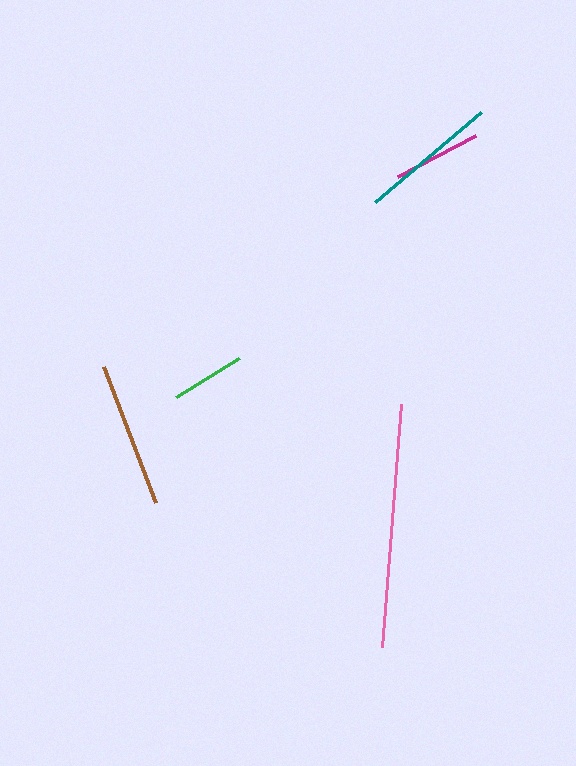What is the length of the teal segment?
The teal segment is approximately 139 pixels long.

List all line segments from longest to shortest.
From longest to shortest: pink, brown, teal, magenta, green.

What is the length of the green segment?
The green segment is approximately 75 pixels long.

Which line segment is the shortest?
The green line is the shortest at approximately 75 pixels.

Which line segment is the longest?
The pink line is the longest at approximately 245 pixels.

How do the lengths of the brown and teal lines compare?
The brown and teal lines are approximately the same length.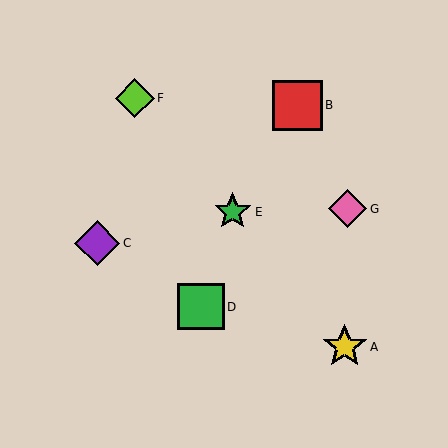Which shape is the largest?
The red square (labeled B) is the largest.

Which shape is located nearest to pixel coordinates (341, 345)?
The yellow star (labeled A) at (345, 347) is nearest to that location.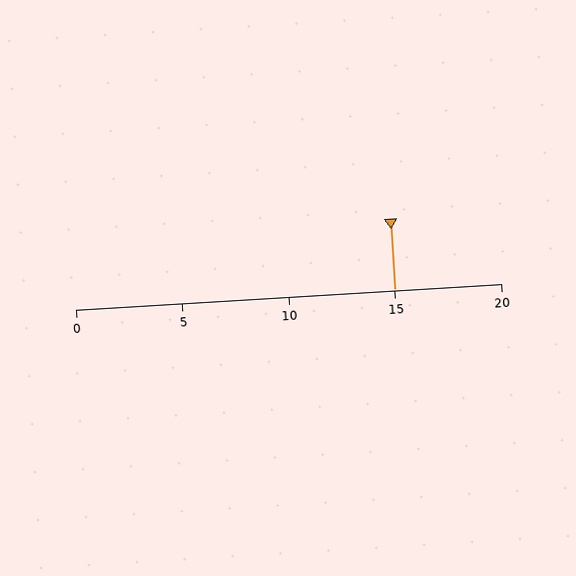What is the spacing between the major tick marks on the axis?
The major ticks are spaced 5 apart.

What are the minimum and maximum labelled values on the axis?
The axis runs from 0 to 20.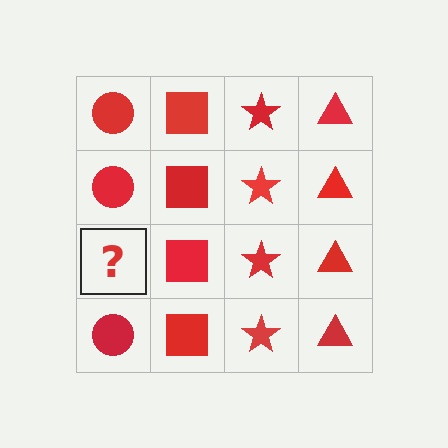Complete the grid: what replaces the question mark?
The question mark should be replaced with a red circle.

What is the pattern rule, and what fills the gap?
The rule is that each column has a consistent shape. The gap should be filled with a red circle.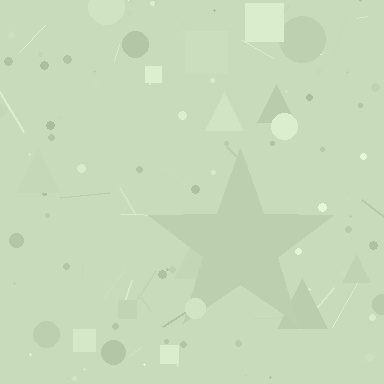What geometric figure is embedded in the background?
A star is embedded in the background.